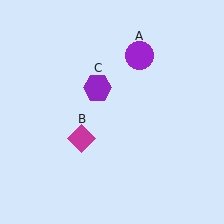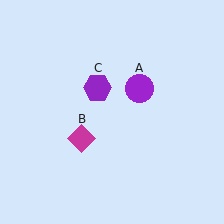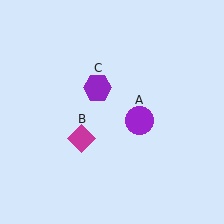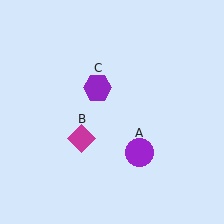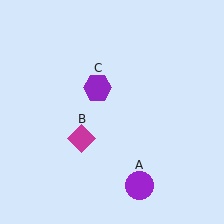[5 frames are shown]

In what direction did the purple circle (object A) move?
The purple circle (object A) moved down.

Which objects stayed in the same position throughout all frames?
Magenta diamond (object B) and purple hexagon (object C) remained stationary.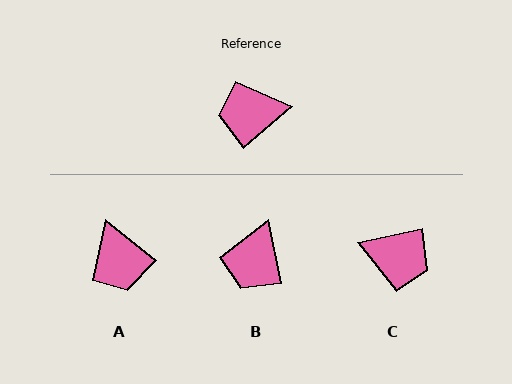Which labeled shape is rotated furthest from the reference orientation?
C, about 151 degrees away.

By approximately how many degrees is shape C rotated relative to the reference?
Approximately 151 degrees counter-clockwise.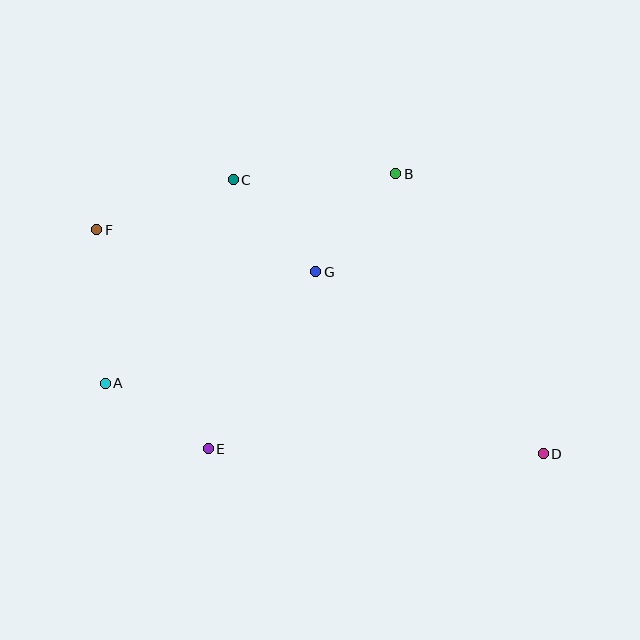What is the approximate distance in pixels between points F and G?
The distance between F and G is approximately 223 pixels.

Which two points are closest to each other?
Points A and E are closest to each other.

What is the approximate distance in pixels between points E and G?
The distance between E and G is approximately 207 pixels.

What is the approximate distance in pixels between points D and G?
The distance between D and G is approximately 291 pixels.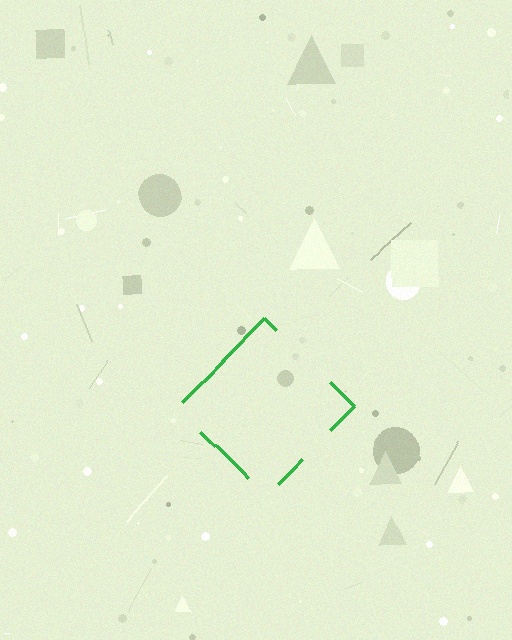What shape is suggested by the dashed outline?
The dashed outline suggests a diamond.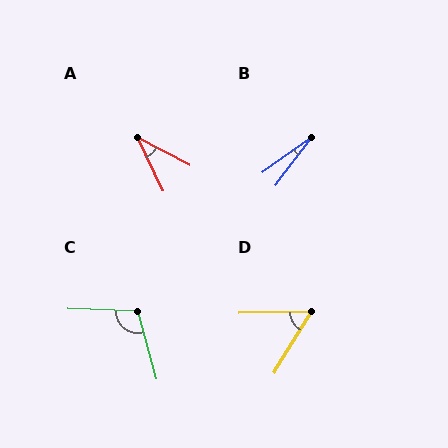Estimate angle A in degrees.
Approximately 37 degrees.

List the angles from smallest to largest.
B (17°), A (37°), D (57°), C (107°).